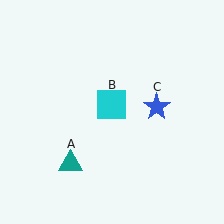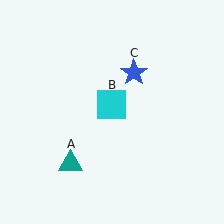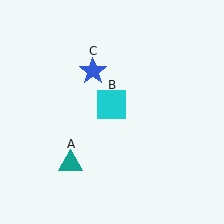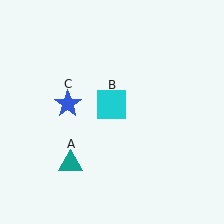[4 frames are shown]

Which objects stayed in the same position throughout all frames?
Teal triangle (object A) and cyan square (object B) remained stationary.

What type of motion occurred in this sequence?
The blue star (object C) rotated counterclockwise around the center of the scene.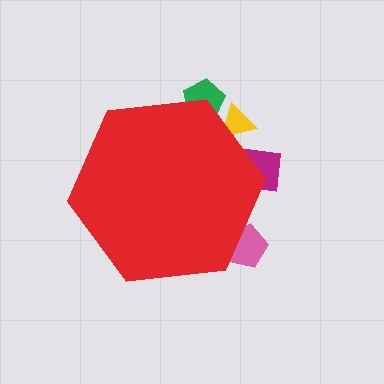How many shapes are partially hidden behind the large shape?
4 shapes are partially hidden.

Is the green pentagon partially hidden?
Yes, the green pentagon is partially hidden behind the red hexagon.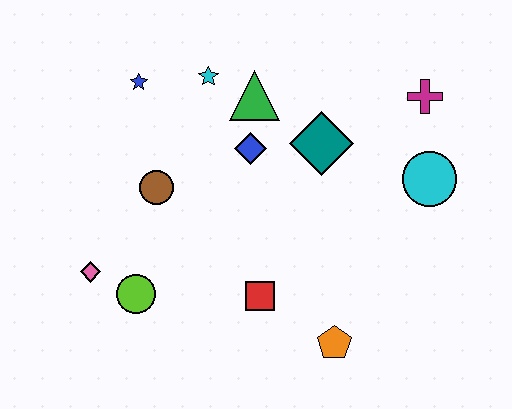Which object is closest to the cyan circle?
The magenta cross is closest to the cyan circle.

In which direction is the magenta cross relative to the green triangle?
The magenta cross is to the right of the green triangle.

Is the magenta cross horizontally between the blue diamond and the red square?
No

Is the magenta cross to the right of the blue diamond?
Yes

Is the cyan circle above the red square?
Yes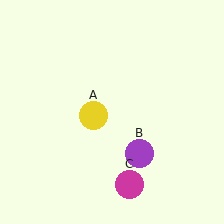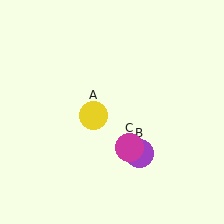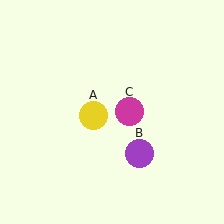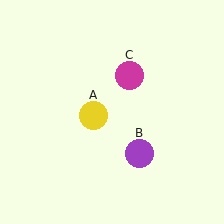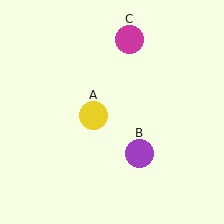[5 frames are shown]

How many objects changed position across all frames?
1 object changed position: magenta circle (object C).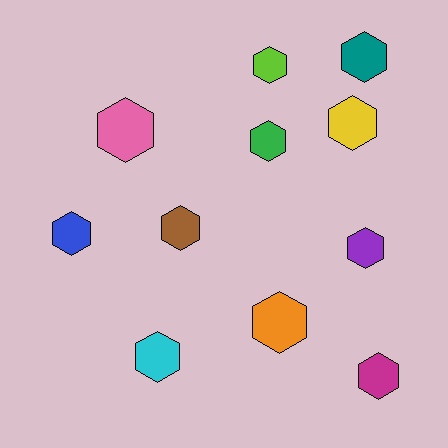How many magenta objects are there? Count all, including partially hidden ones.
There is 1 magenta object.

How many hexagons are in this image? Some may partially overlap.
There are 11 hexagons.